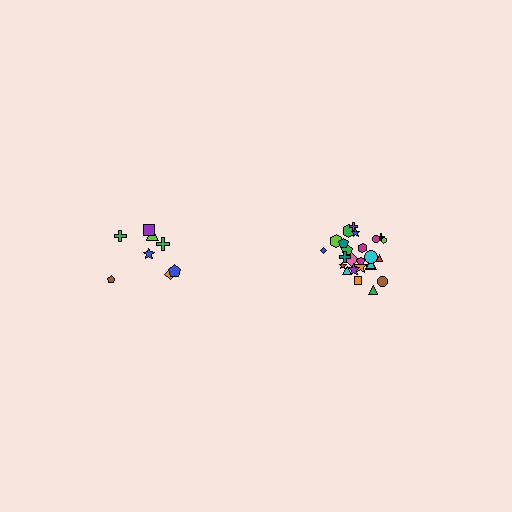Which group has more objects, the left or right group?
The right group.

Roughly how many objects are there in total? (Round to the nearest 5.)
Roughly 35 objects in total.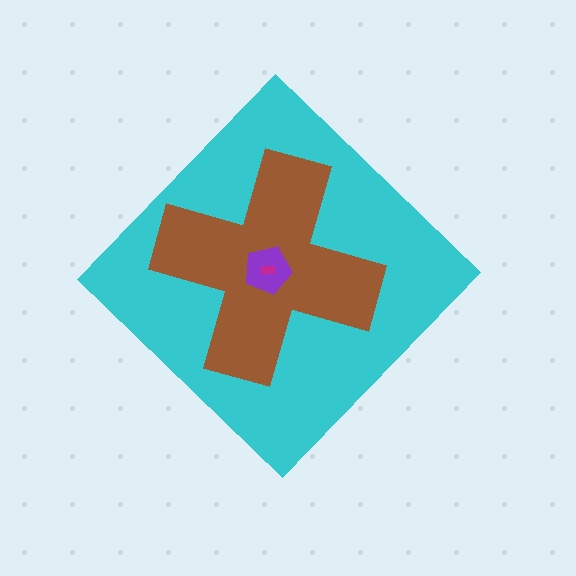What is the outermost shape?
The cyan diamond.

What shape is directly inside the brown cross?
The purple pentagon.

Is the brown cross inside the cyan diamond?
Yes.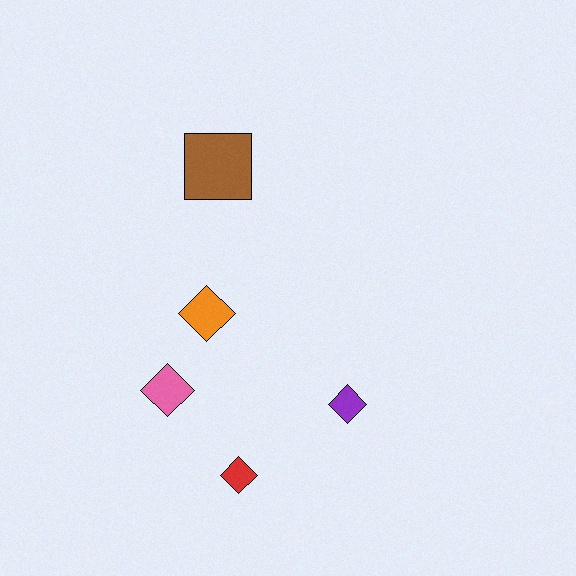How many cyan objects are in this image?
There are no cyan objects.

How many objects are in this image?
There are 5 objects.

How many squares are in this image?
There is 1 square.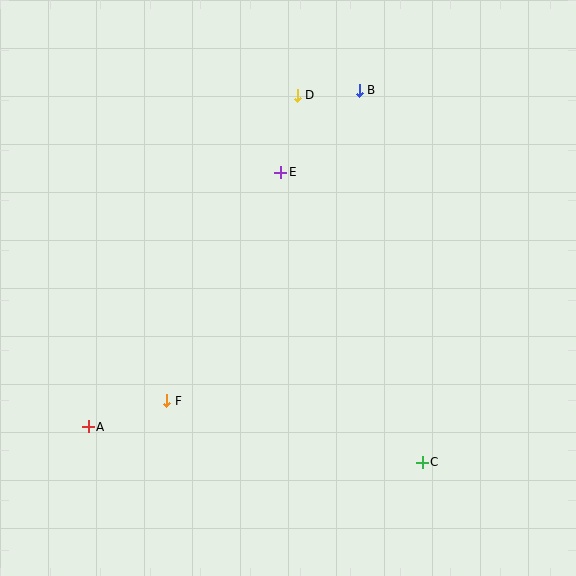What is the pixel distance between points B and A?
The distance between B and A is 432 pixels.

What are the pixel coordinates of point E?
Point E is at (281, 172).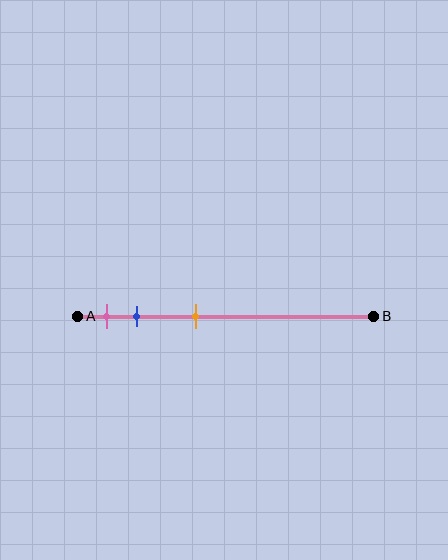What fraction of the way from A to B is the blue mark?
The blue mark is approximately 20% (0.2) of the way from A to B.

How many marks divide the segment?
There are 3 marks dividing the segment.